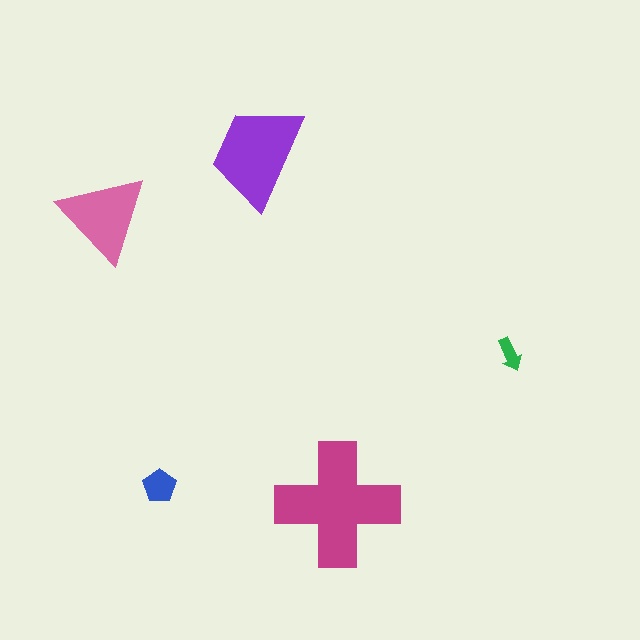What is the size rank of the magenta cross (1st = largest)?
1st.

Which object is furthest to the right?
The green arrow is rightmost.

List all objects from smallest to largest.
The green arrow, the blue pentagon, the pink triangle, the purple trapezoid, the magenta cross.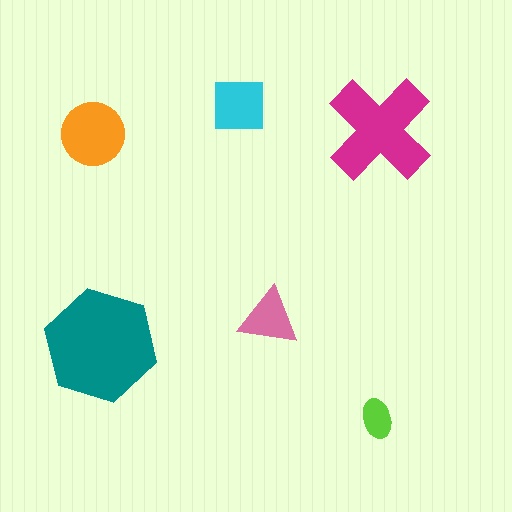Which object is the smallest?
The lime ellipse.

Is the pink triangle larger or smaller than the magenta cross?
Smaller.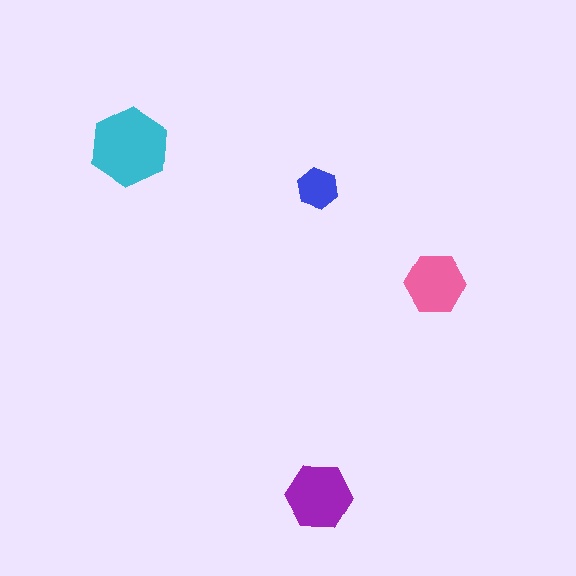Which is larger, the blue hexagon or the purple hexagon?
The purple one.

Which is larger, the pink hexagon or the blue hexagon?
The pink one.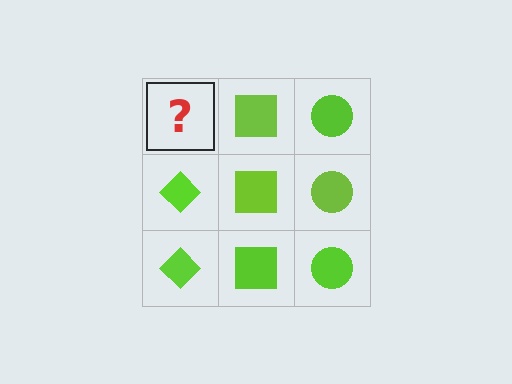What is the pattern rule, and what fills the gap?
The rule is that each column has a consistent shape. The gap should be filled with a lime diamond.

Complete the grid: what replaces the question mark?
The question mark should be replaced with a lime diamond.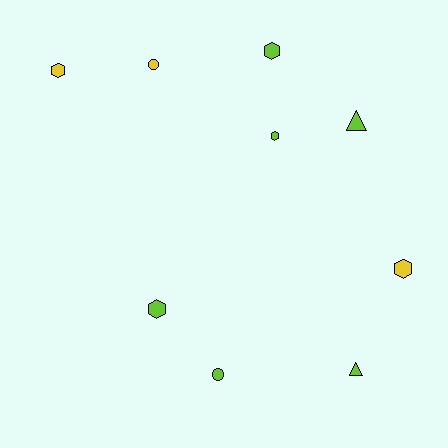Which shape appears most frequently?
Hexagon, with 5 objects.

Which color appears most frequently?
Lime, with 6 objects.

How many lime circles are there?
There is 1 lime circle.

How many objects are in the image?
There are 9 objects.